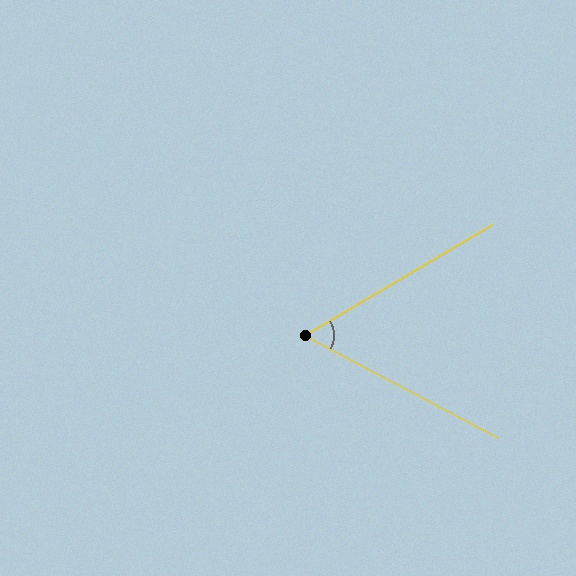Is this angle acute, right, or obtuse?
It is acute.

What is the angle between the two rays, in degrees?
Approximately 58 degrees.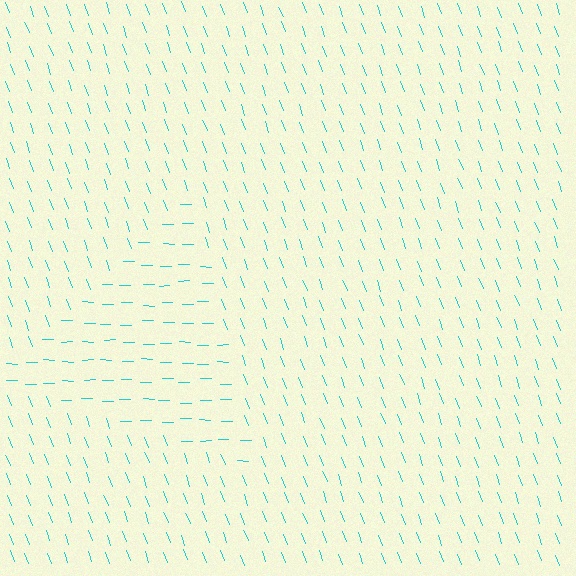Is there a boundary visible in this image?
Yes, there is a texture boundary formed by a change in line orientation.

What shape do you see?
I see a triangle.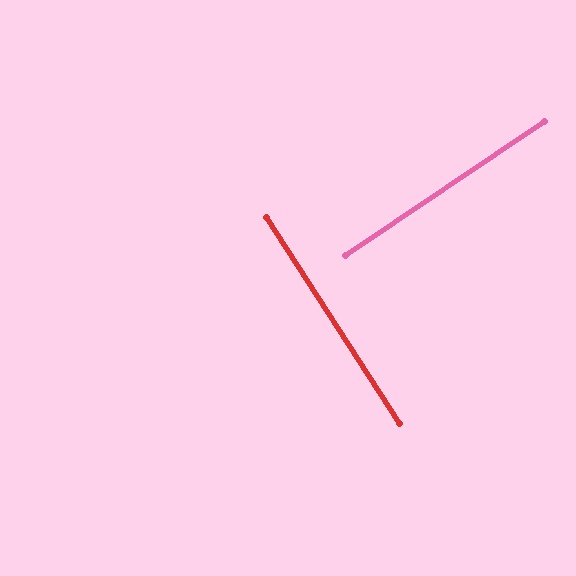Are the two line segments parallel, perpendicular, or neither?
Perpendicular — they meet at approximately 89°.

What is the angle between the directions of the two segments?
Approximately 89 degrees.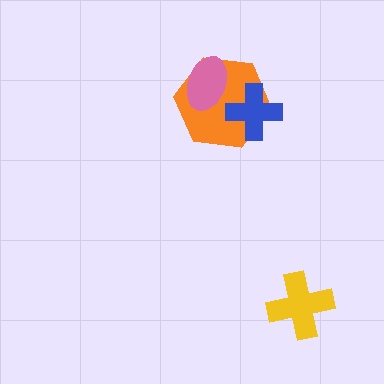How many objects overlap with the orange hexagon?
2 objects overlap with the orange hexagon.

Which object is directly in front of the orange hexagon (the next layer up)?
The blue cross is directly in front of the orange hexagon.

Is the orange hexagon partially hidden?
Yes, it is partially covered by another shape.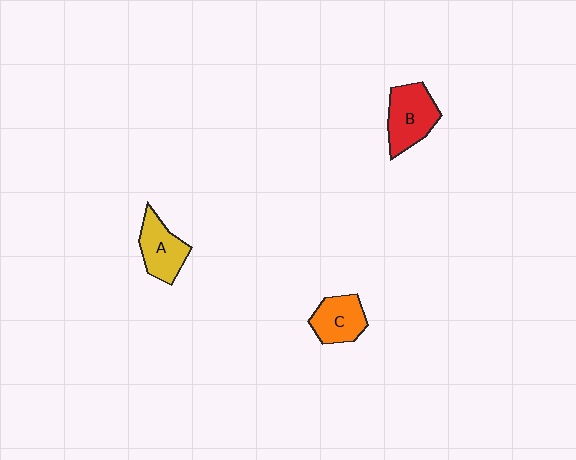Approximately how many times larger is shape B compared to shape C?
Approximately 1.2 times.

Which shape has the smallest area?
Shape C (orange).